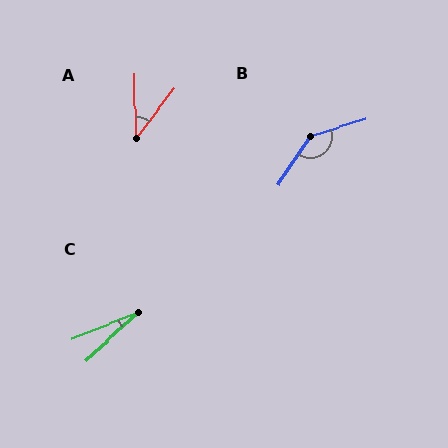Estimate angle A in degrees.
Approximately 38 degrees.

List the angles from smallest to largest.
C (20°), A (38°), B (140°).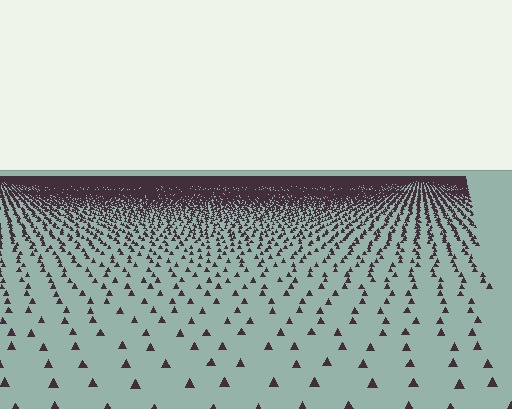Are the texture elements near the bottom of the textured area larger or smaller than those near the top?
Larger. Near the bottom, elements are closer to the viewer and appear at a bigger on-screen size.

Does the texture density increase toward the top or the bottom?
Density increases toward the top.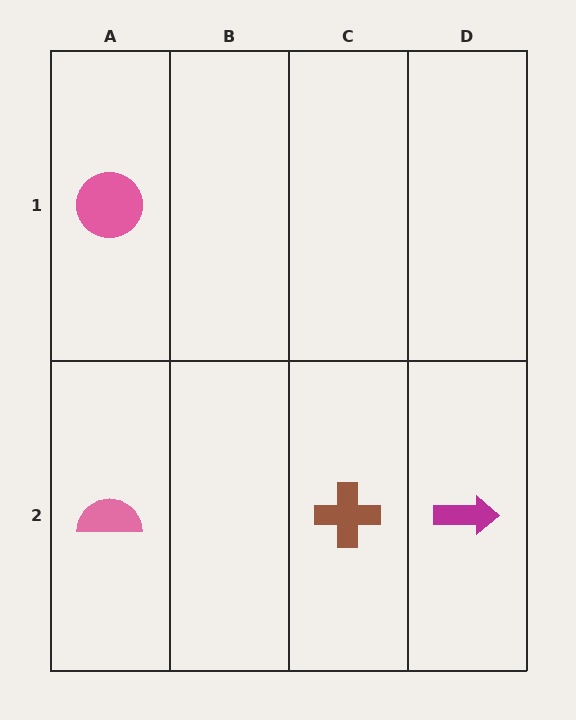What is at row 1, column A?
A pink circle.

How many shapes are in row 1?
1 shape.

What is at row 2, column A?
A pink semicircle.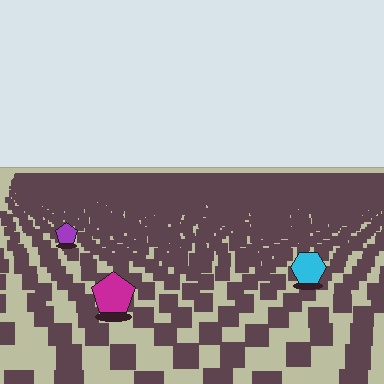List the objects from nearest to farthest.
From nearest to farthest: the magenta pentagon, the cyan hexagon, the purple pentagon.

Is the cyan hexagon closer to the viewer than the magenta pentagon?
No. The magenta pentagon is closer — you can tell from the texture gradient: the ground texture is coarser near it.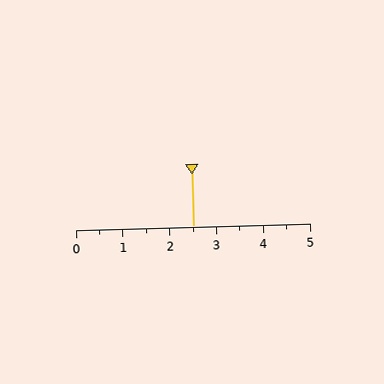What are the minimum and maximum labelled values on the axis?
The axis runs from 0 to 5.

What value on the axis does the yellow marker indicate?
The marker indicates approximately 2.5.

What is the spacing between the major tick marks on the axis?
The major ticks are spaced 1 apart.